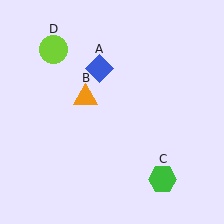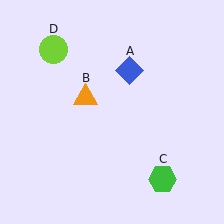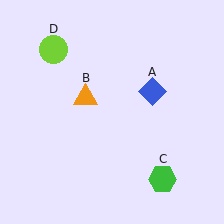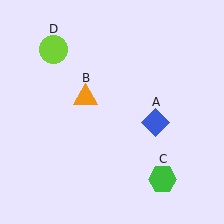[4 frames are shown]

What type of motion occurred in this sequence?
The blue diamond (object A) rotated clockwise around the center of the scene.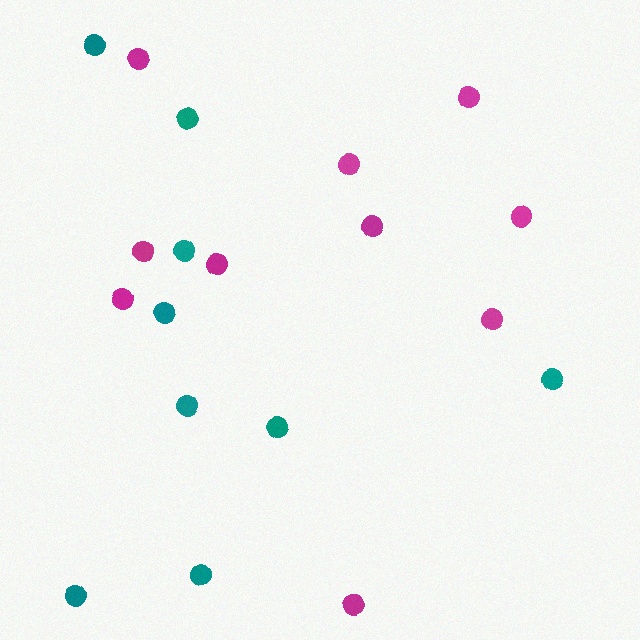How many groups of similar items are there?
There are 2 groups: one group of teal circles (9) and one group of magenta circles (10).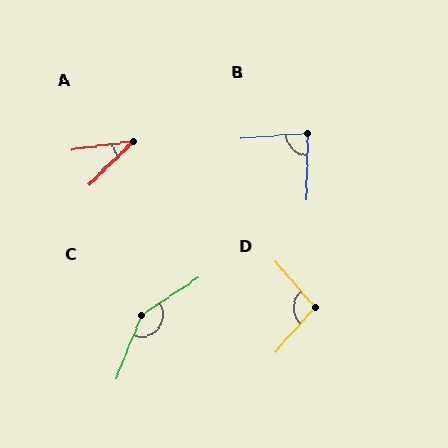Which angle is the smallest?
A, at approximately 36 degrees.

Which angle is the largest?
C, at approximately 146 degrees.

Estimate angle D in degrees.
Approximately 97 degrees.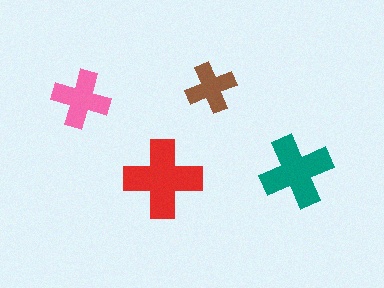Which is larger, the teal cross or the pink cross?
The teal one.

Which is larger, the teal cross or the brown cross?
The teal one.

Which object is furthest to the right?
The teal cross is rightmost.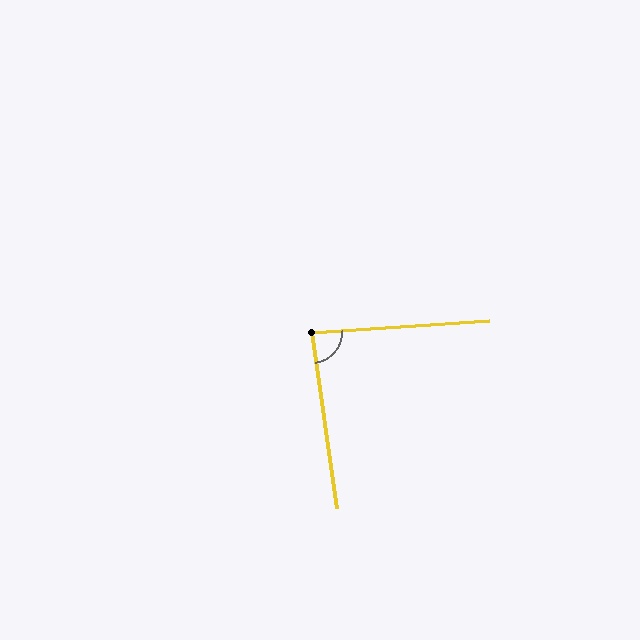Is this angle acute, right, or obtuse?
It is approximately a right angle.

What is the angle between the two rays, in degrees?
Approximately 86 degrees.